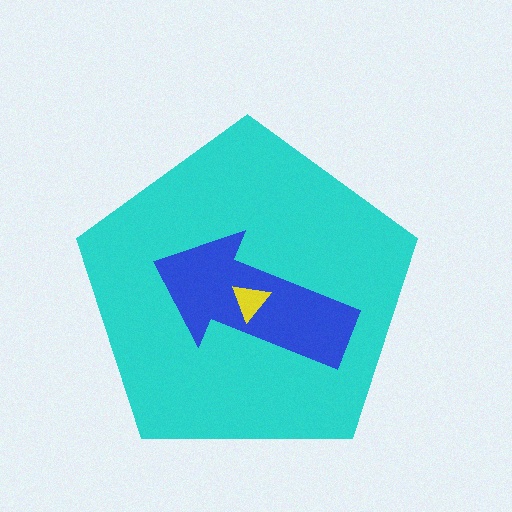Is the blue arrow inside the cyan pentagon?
Yes.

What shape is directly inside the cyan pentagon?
The blue arrow.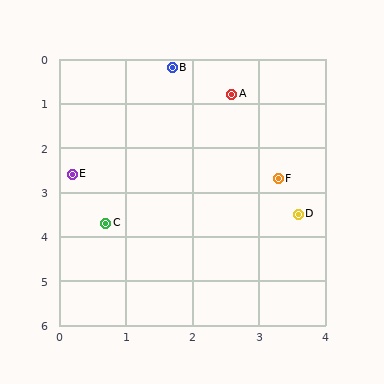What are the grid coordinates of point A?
Point A is at approximately (2.6, 0.8).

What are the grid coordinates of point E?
Point E is at approximately (0.2, 2.6).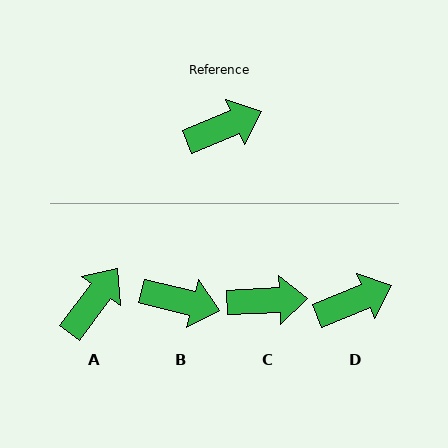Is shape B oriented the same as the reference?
No, it is off by about 36 degrees.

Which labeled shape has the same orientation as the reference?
D.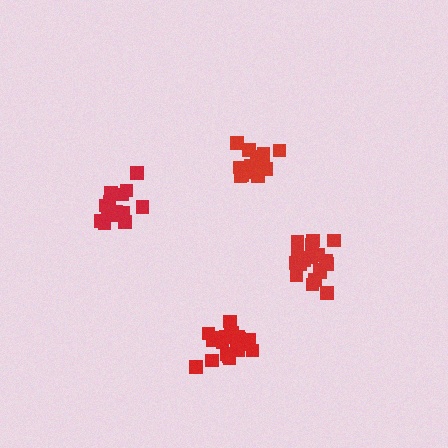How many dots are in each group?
Group 1: 17 dots, Group 2: 20 dots, Group 3: 18 dots, Group 4: 20 dots (75 total).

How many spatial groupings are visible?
There are 4 spatial groupings.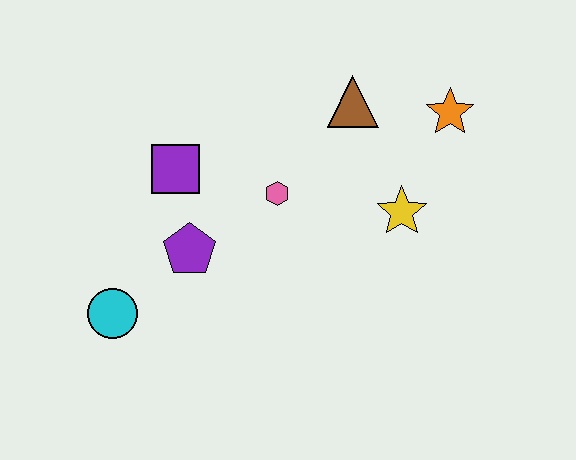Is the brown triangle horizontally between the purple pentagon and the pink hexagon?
No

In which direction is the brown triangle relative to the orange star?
The brown triangle is to the left of the orange star.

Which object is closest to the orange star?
The brown triangle is closest to the orange star.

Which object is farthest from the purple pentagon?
The orange star is farthest from the purple pentagon.